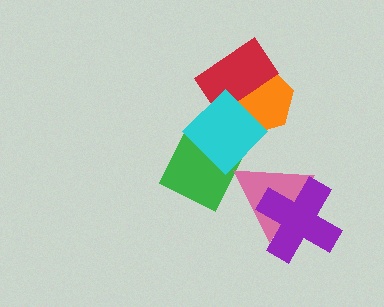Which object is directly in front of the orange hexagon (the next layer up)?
The red rectangle is directly in front of the orange hexagon.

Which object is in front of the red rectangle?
The cyan diamond is in front of the red rectangle.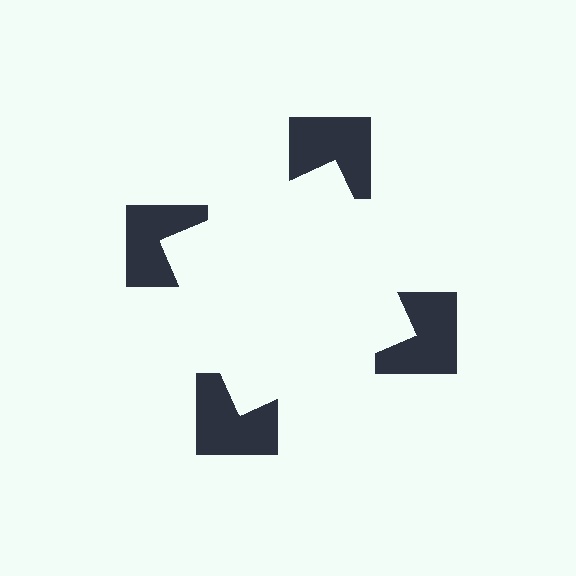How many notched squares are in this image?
There are 4 — one at each vertex of the illusory square.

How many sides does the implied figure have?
4 sides.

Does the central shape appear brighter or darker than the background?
It typically appears slightly brighter than the background, even though no actual brightness change is drawn.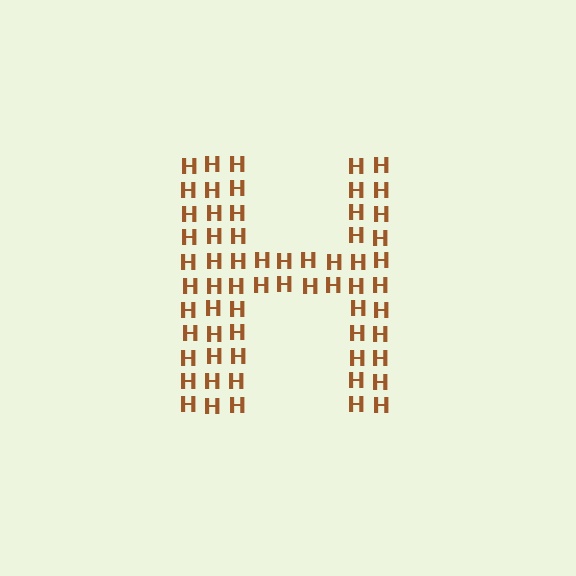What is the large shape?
The large shape is the letter H.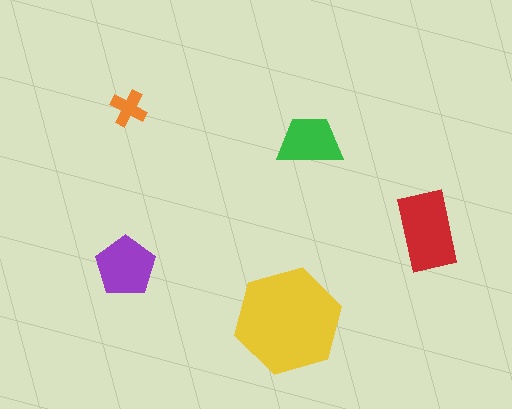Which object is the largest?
The yellow hexagon.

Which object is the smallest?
The orange cross.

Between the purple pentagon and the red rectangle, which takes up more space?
The red rectangle.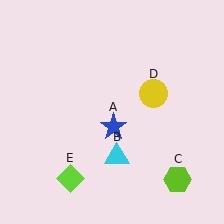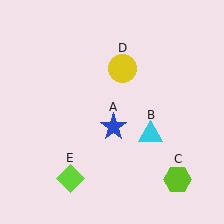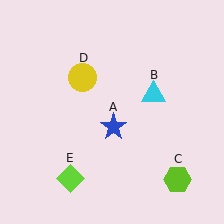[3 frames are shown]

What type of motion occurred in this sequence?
The cyan triangle (object B), yellow circle (object D) rotated counterclockwise around the center of the scene.